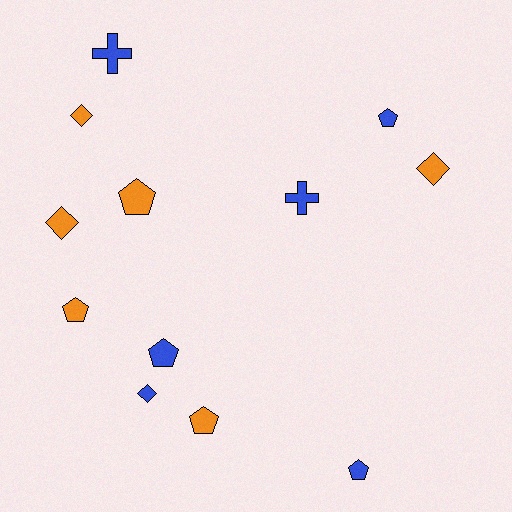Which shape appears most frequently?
Pentagon, with 6 objects.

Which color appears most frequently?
Orange, with 6 objects.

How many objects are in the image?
There are 12 objects.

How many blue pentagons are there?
There are 3 blue pentagons.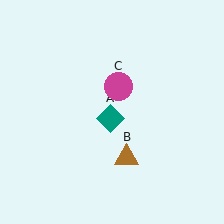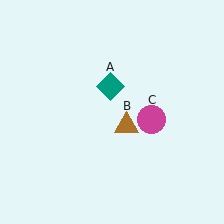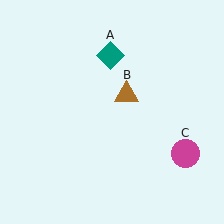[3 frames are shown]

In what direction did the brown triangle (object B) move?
The brown triangle (object B) moved up.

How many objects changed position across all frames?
3 objects changed position: teal diamond (object A), brown triangle (object B), magenta circle (object C).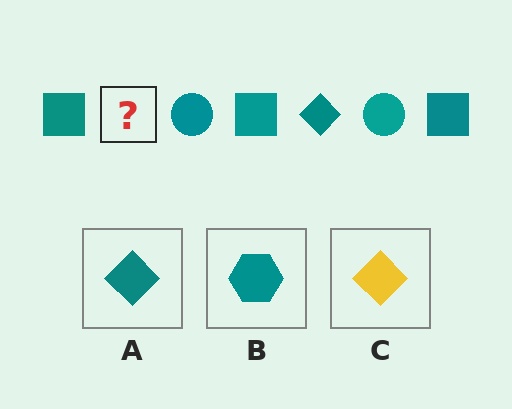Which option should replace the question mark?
Option A.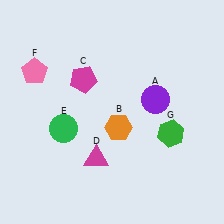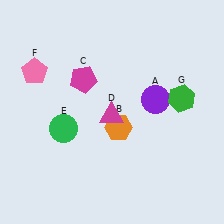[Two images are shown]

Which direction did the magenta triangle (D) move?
The magenta triangle (D) moved up.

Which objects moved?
The objects that moved are: the magenta triangle (D), the green hexagon (G).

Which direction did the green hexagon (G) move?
The green hexagon (G) moved up.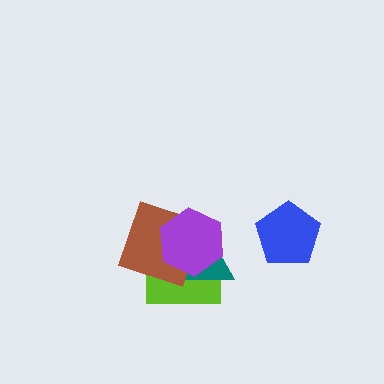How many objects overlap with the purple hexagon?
3 objects overlap with the purple hexagon.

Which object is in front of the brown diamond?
The purple hexagon is in front of the brown diamond.